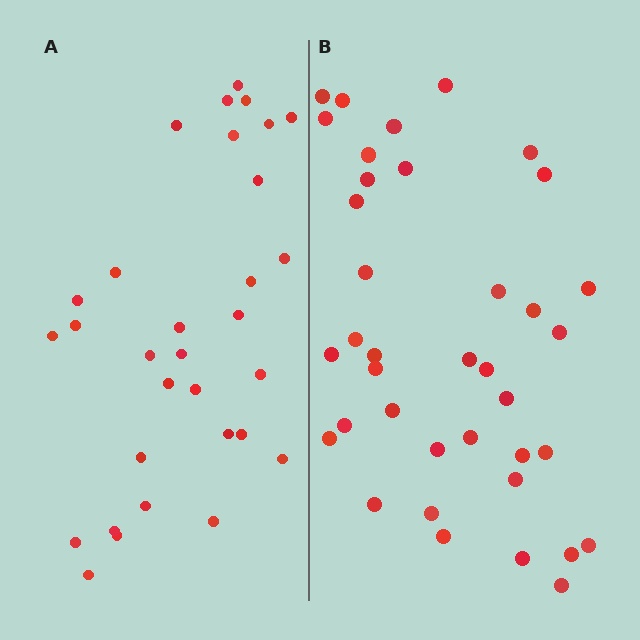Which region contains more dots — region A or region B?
Region B (the right region) has more dots.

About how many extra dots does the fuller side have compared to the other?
Region B has roughly 8 or so more dots than region A.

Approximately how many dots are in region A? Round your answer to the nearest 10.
About 30 dots. (The exact count is 31, which rounds to 30.)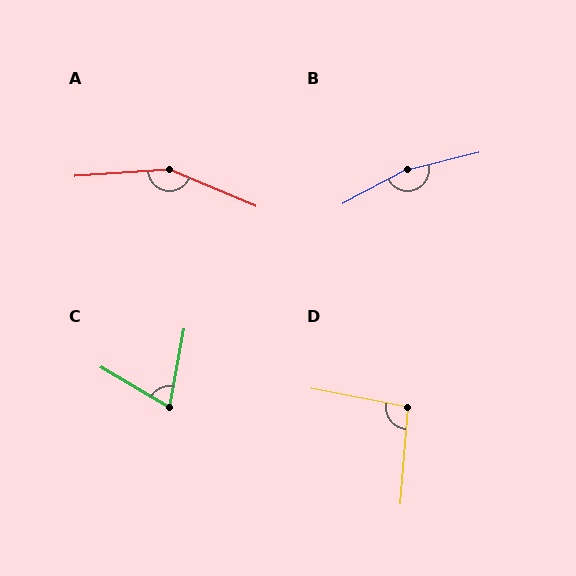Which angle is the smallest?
C, at approximately 70 degrees.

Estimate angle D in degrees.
Approximately 97 degrees.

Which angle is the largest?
B, at approximately 166 degrees.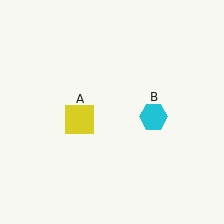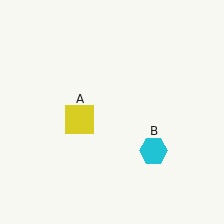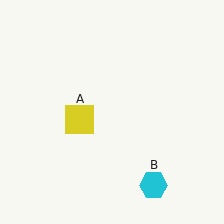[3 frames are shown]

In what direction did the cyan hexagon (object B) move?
The cyan hexagon (object B) moved down.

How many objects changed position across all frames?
1 object changed position: cyan hexagon (object B).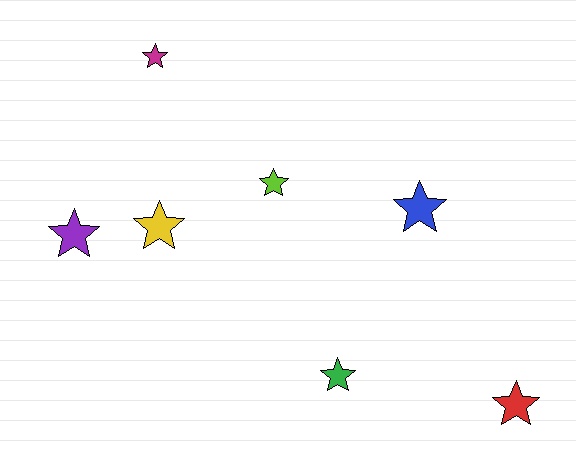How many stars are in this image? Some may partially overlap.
There are 7 stars.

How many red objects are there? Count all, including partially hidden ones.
There is 1 red object.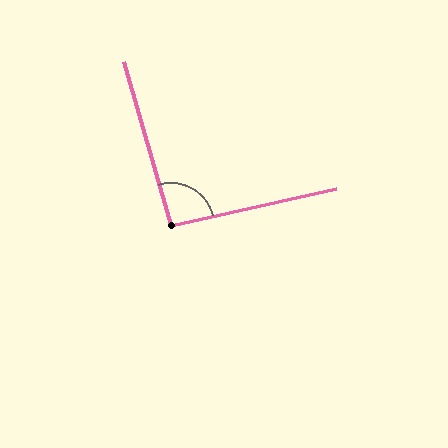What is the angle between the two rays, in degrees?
Approximately 93 degrees.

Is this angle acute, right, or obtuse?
It is approximately a right angle.